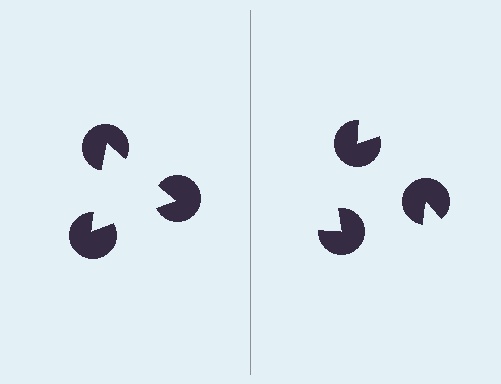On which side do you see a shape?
An illusory triangle appears on the left side. On the right side the wedge cuts are rotated, so no coherent shape forms.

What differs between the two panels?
The pac-man discs are positioned identically on both sides; only the wedge orientations differ. On the left they align to a triangle; on the right they are misaligned.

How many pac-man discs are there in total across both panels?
6 — 3 on each side.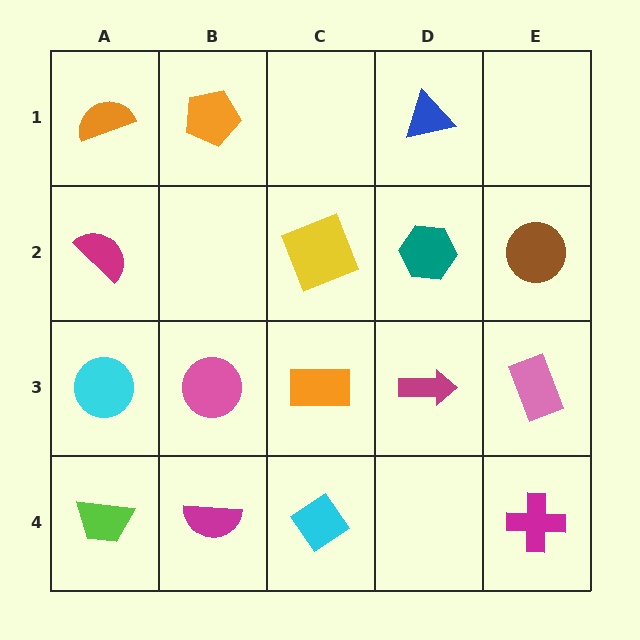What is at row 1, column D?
A blue triangle.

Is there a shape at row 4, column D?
No, that cell is empty.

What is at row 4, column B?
A magenta semicircle.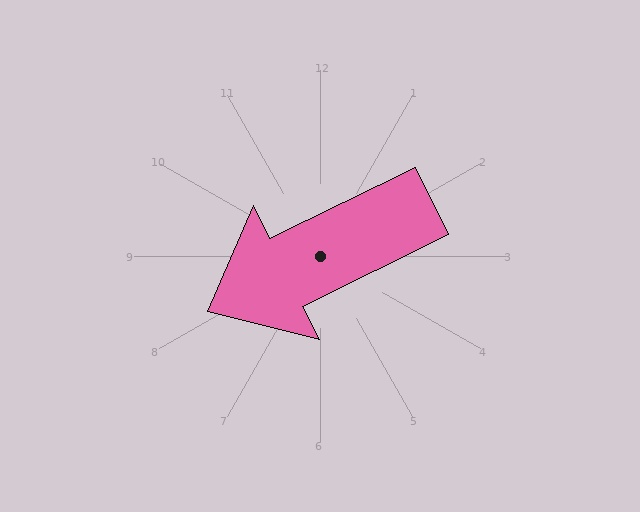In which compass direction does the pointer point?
Southwest.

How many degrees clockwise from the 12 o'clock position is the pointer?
Approximately 244 degrees.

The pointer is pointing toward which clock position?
Roughly 8 o'clock.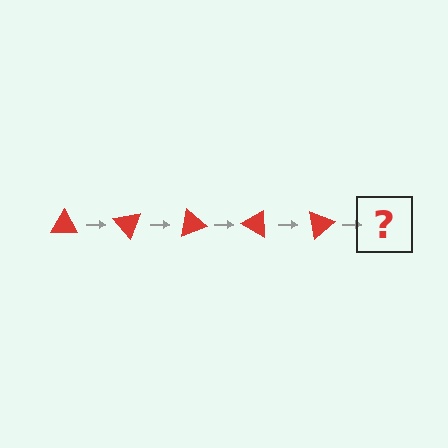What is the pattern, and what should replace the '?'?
The pattern is that the triangle rotates 50 degrees each step. The '?' should be a red triangle rotated 250 degrees.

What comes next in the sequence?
The next element should be a red triangle rotated 250 degrees.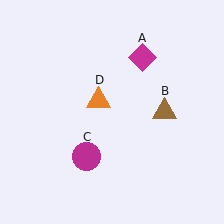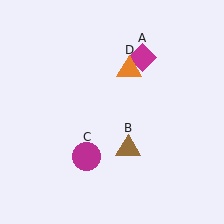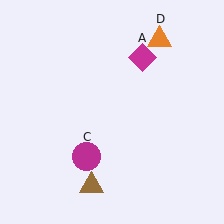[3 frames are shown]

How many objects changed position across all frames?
2 objects changed position: brown triangle (object B), orange triangle (object D).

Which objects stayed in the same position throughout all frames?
Magenta diamond (object A) and magenta circle (object C) remained stationary.